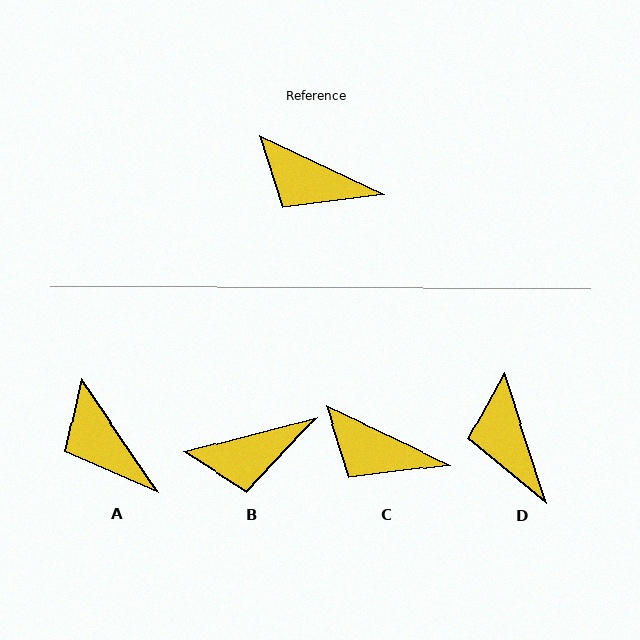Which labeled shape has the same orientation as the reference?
C.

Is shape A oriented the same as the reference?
No, it is off by about 31 degrees.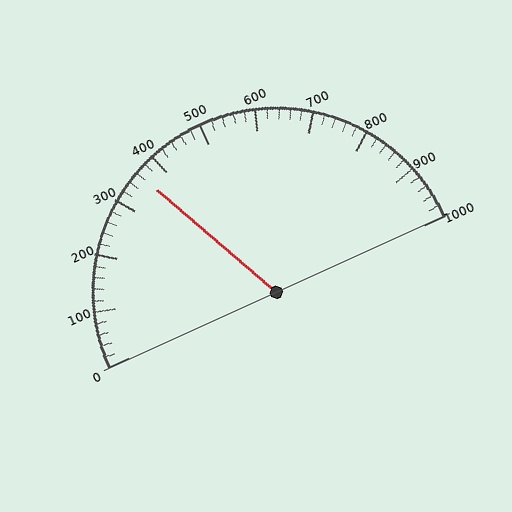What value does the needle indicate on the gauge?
The needle indicates approximately 360.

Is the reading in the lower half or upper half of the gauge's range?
The reading is in the lower half of the range (0 to 1000).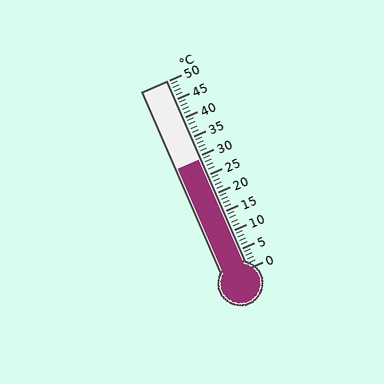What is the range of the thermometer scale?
The thermometer scale ranges from 0°C to 50°C.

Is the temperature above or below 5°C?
The temperature is above 5°C.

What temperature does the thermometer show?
The thermometer shows approximately 29°C.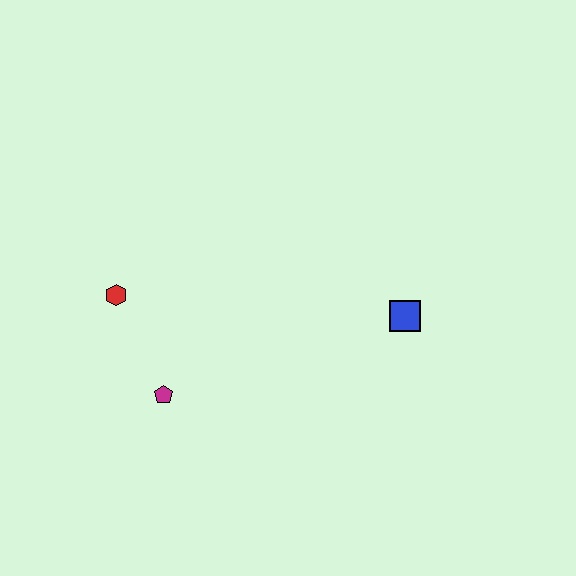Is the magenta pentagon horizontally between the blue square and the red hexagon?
Yes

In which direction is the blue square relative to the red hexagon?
The blue square is to the right of the red hexagon.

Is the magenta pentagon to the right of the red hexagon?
Yes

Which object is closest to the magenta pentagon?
The red hexagon is closest to the magenta pentagon.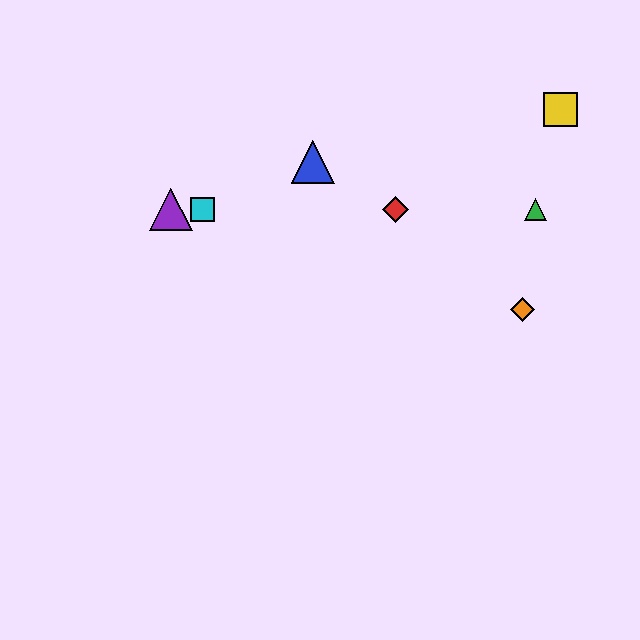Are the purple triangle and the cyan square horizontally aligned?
Yes, both are at y≈210.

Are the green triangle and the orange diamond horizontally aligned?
No, the green triangle is at y≈210 and the orange diamond is at y≈309.